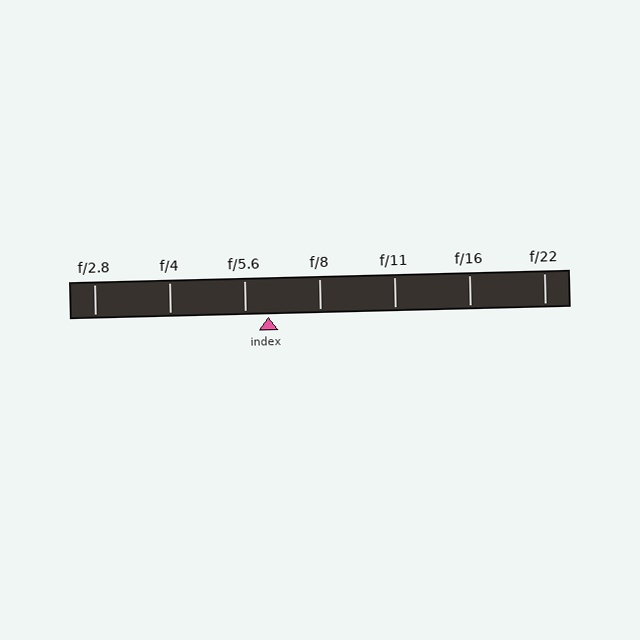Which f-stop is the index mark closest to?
The index mark is closest to f/5.6.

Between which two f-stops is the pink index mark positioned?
The index mark is between f/5.6 and f/8.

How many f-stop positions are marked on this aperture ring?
There are 7 f-stop positions marked.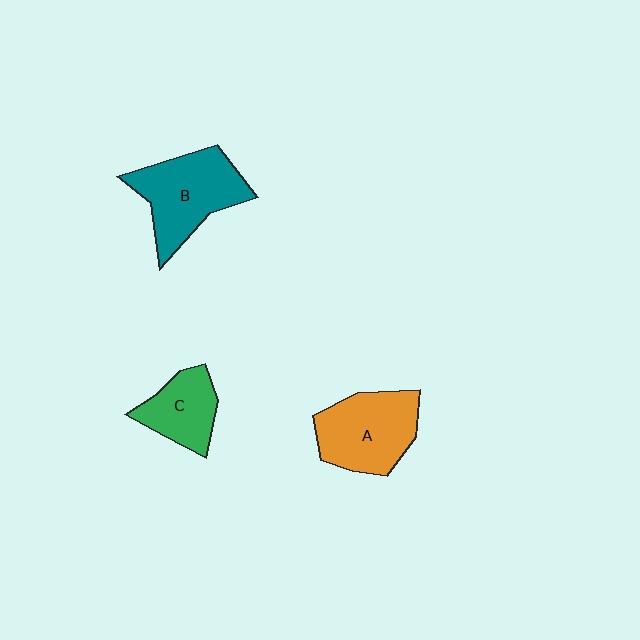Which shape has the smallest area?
Shape C (green).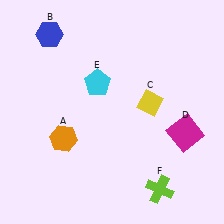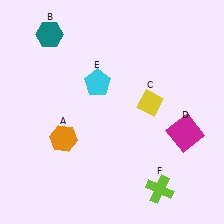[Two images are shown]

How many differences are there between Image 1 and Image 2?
There is 1 difference between the two images.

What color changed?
The hexagon (B) changed from blue in Image 1 to teal in Image 2.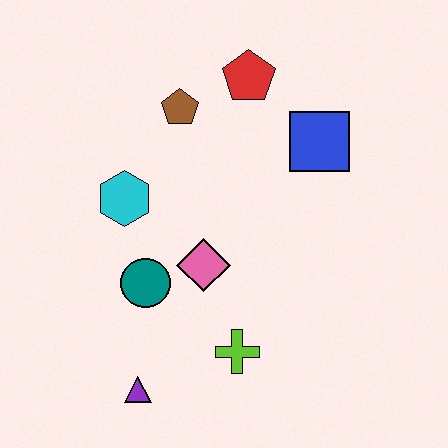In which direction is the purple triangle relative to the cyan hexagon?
The purple triangle is below the cyan hexagon.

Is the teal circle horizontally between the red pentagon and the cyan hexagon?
Yes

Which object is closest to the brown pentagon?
The red pentagon is closest to the brown pentagon.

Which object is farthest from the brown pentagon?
The purple triangle is farthest from the brown pentagon.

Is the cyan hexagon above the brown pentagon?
No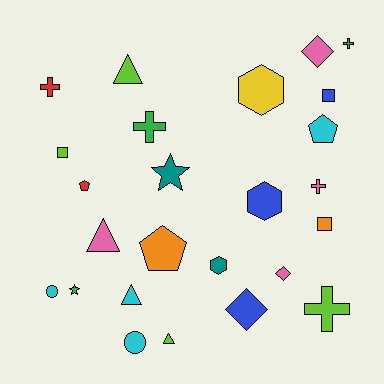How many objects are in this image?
There are 25 objects.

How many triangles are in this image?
There are 4 triangles.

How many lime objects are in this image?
There are 4 lime objects.